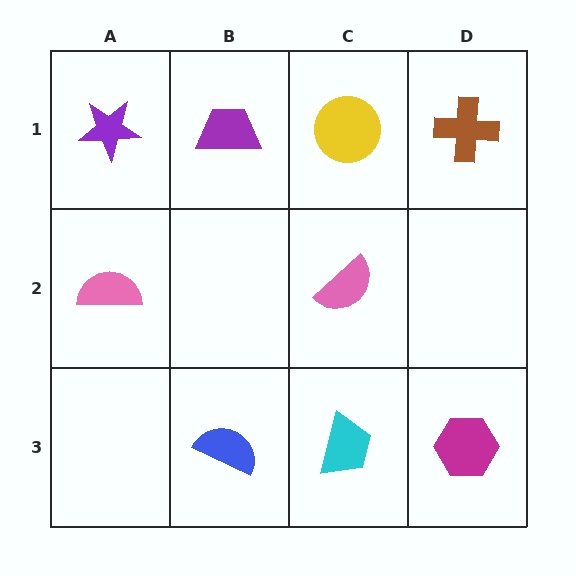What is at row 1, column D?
A brown cross.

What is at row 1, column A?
A purple star.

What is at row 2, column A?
A pink semicircle.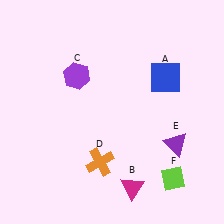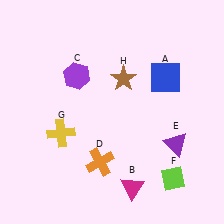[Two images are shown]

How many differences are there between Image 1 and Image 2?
There are 2 differences between the two images.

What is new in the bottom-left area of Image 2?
A yellow cross (G) was added in the bottom-left area of Image 2.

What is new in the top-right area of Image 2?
A brown star (H) was added in the top-right area of Image 2.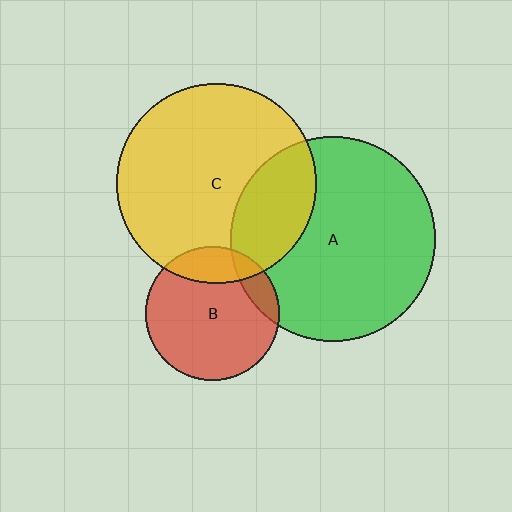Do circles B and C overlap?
Yes.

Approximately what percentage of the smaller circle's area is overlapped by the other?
Approximately 20%.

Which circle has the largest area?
Circle A (green).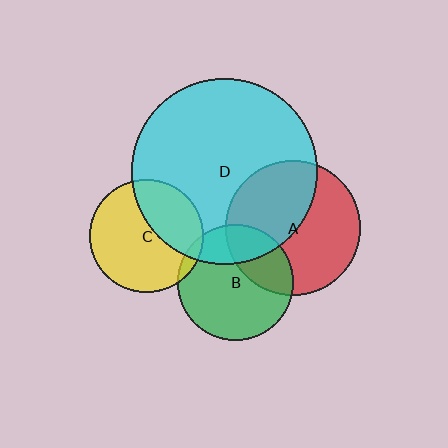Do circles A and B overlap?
Yes.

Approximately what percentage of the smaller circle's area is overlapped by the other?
Approximately 30%.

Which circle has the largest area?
Circle D (cyan).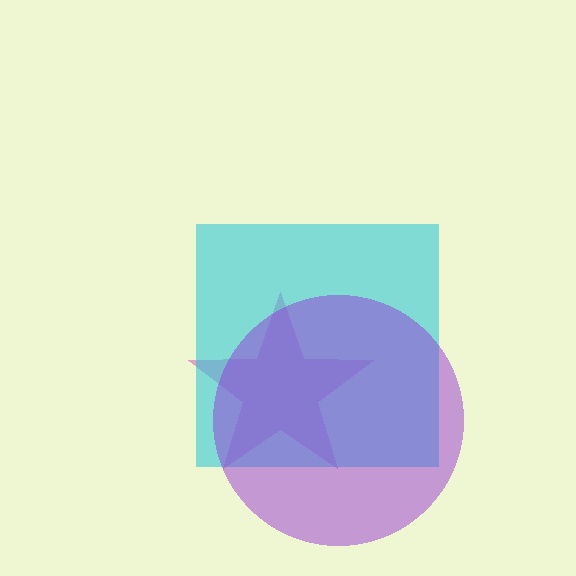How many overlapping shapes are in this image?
There are 3 overlapping shapes in the image.